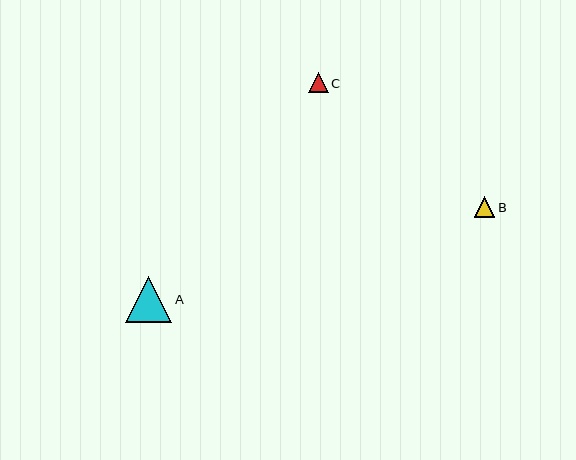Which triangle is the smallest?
Triangle C is the smallest with a size of approximately 20 pixels.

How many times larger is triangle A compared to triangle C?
Triangle A is approximately 2.3 times the size of triangle C.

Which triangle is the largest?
Triangle A is the largest with a size of approximately 46 pixels.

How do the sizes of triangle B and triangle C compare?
Triangle B and triangle C are approximately the same size.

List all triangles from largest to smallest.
From largest to smallest: A, B, C.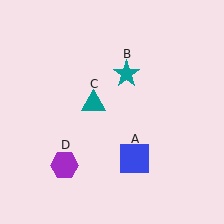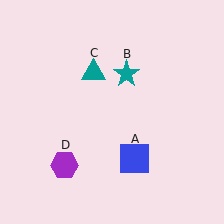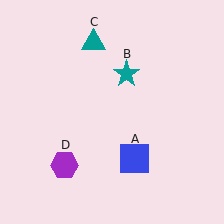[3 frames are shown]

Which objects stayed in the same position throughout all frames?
Blue square (object A) and teal star (object B) and purple hexagon (object D) remained stationary.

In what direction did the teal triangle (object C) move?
The teal triangle (object C) moved up.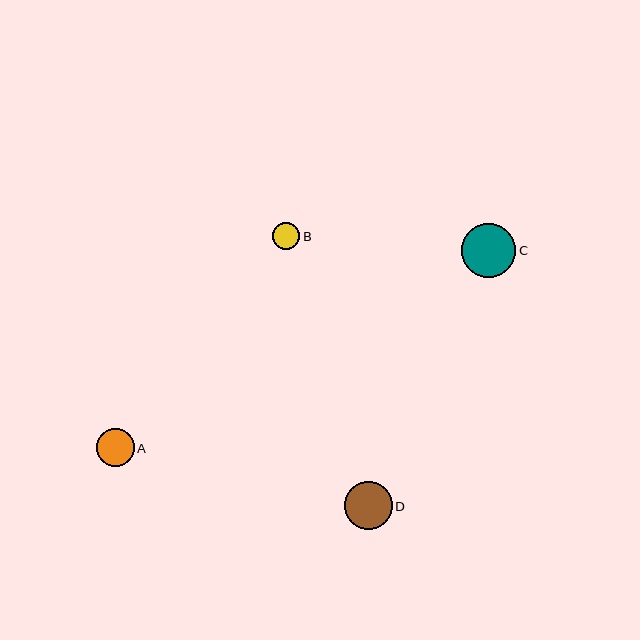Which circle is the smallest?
Circle B is the smallest with a size of approximately 27 pixels.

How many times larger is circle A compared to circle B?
Circle A is approximately 1.4 times the size of circle B.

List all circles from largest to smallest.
From largest to smallest: C, D, A, B.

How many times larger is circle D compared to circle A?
Circle D is approximately 1.3 times the size of circle A.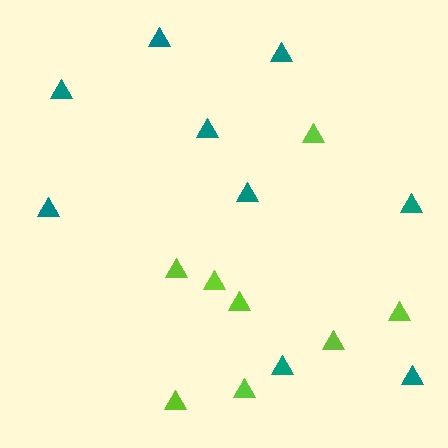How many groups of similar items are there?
There are 2 groups: one group of lime triangles (8) and one group of teal triangles (9).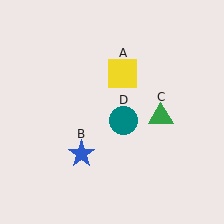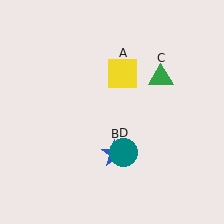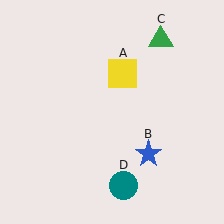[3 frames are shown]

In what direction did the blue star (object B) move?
The blue star (object B) moved right.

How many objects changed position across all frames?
3 objects changed position: blue star (object B), green triangle (object C), teal circle (object D).